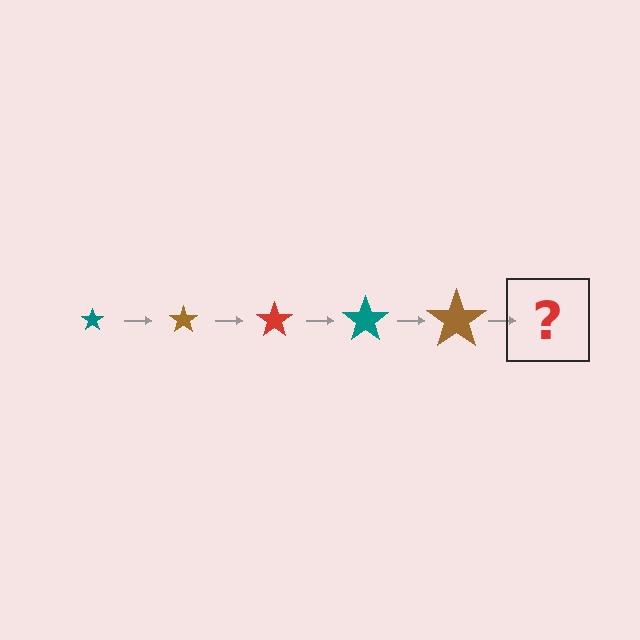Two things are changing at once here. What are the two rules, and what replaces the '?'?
The two rules are that the star grows larger each step and the color cycles through teal, brown, and red. The '?' should be a red star, larger than the previous one.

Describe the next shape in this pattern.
It should be a red star, larger than the previous one.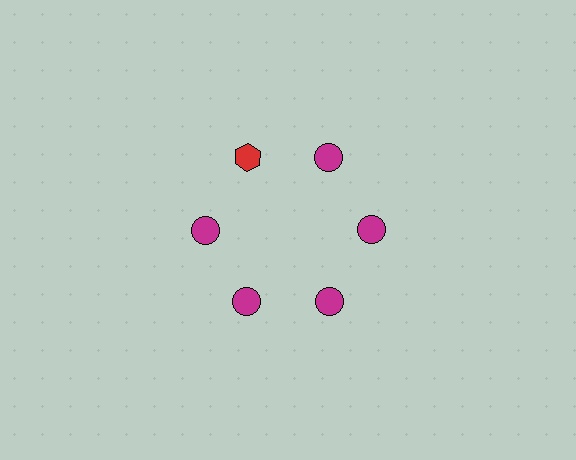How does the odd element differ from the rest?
It differs in both color (red instead of magenta) and shape (hexagon instead of circle).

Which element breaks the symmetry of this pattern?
The red hexagon at roughly the 11 o'clock position breaks the symmetry. All other shapes are magenta circles.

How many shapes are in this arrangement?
There are 6 shapes arranged in a ring pattern.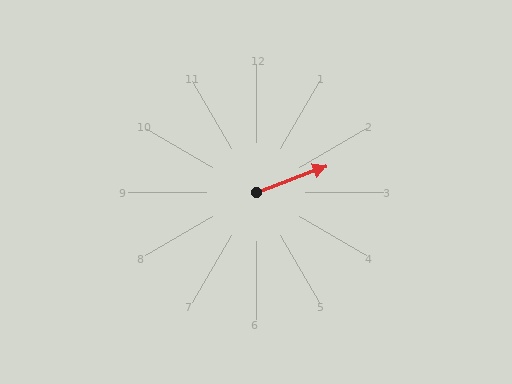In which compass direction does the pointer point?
East.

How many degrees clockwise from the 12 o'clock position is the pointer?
Approximately 69 degrees.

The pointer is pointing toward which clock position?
Roughly 2 o'clock.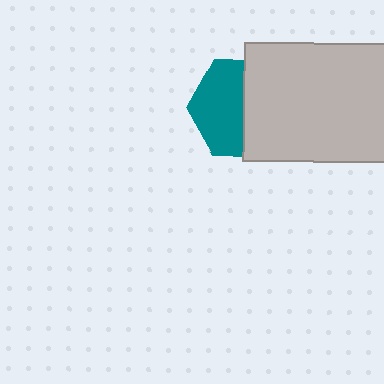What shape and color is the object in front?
The object in front is a light gray rectangle.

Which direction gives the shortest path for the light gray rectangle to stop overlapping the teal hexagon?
Moving right gives the shortest separation.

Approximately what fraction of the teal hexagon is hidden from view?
Roughly 49% of the teal hexagon is hidden behind the light gray rectangle.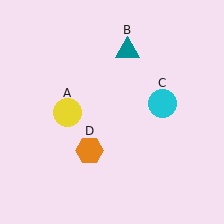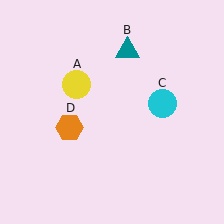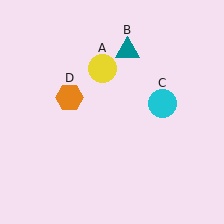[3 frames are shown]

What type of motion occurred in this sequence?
The yellow circle (object A), orange hexagon (object D) rotated clockwise around the center of the scene.